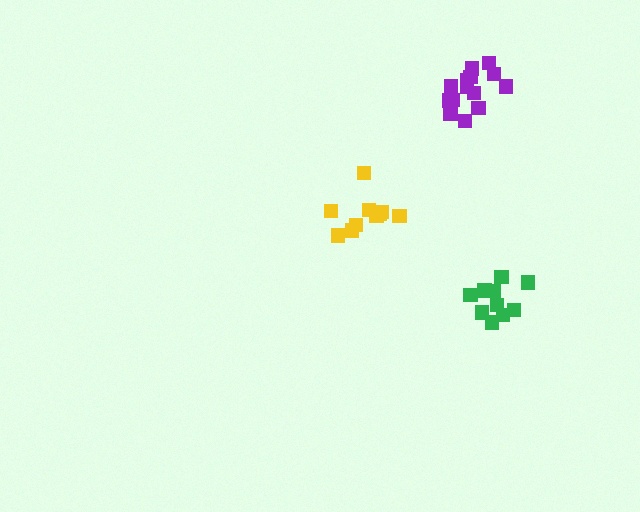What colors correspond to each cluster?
The clusters are colored: purple, green, yellow.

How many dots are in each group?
Group 1: 14 dots, Group 2: 10 dots, Group 3: 10 dots (34 total).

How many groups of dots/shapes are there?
There are 3 groups.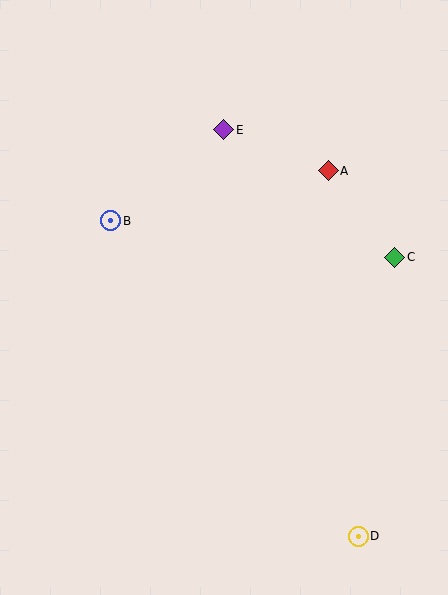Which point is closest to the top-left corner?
Point B is closest to the top-left corner.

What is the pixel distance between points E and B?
The distance between E and B is 145 pixels.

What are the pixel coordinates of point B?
Point B is at (111, 221).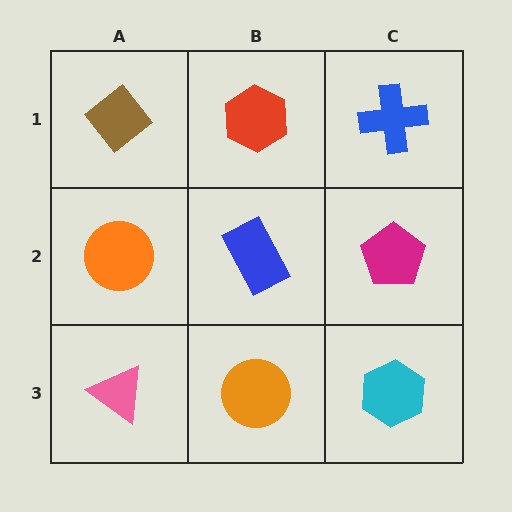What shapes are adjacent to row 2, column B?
A red hexagon (row 1, column B), an orange circle (row 3, column B), an orange circle (row 2, column A), a magenta pentagon (row 2, column C).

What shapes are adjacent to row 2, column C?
A blue cross (row 1, column C), a cyan hexagon (row 3, column C), a blue rectangle (row 2, column B).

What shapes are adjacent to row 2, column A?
A brown diamond (row 1, column A), a pink triangle (row 3, column A), a blue rectangle (row 2, column B).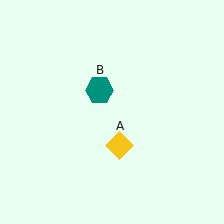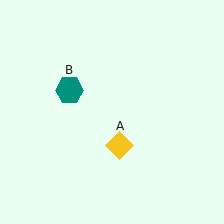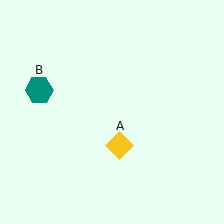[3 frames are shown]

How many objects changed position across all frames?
1 object changed position: teal hexagon (object B).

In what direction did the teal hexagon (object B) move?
The teal hexagon (object B) moved left.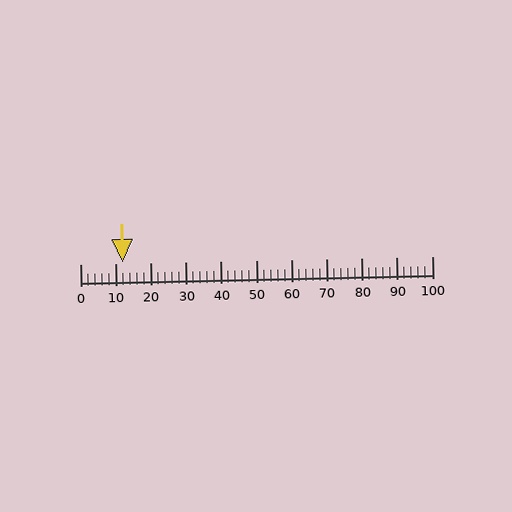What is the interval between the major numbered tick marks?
The major tick marks are spaced 10 units apart.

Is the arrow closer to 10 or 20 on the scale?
The arrow is closer to 10.